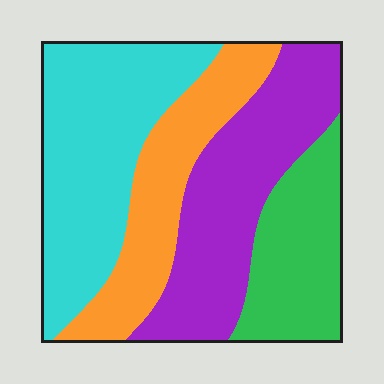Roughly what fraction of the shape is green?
Green covers around 20% of the shape.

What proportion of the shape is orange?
Orange takes up less than a quarter of the shape.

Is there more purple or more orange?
Purple.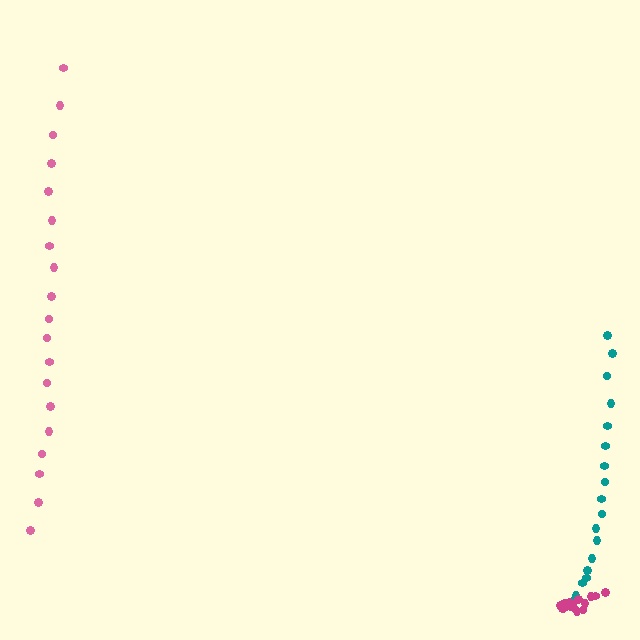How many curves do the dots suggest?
There are 3 distinct paths.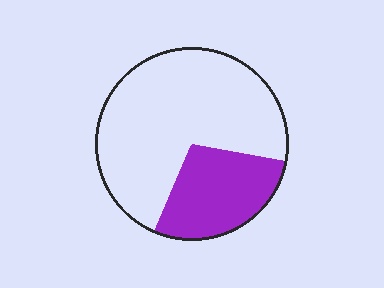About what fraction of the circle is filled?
About one quarter (1/4).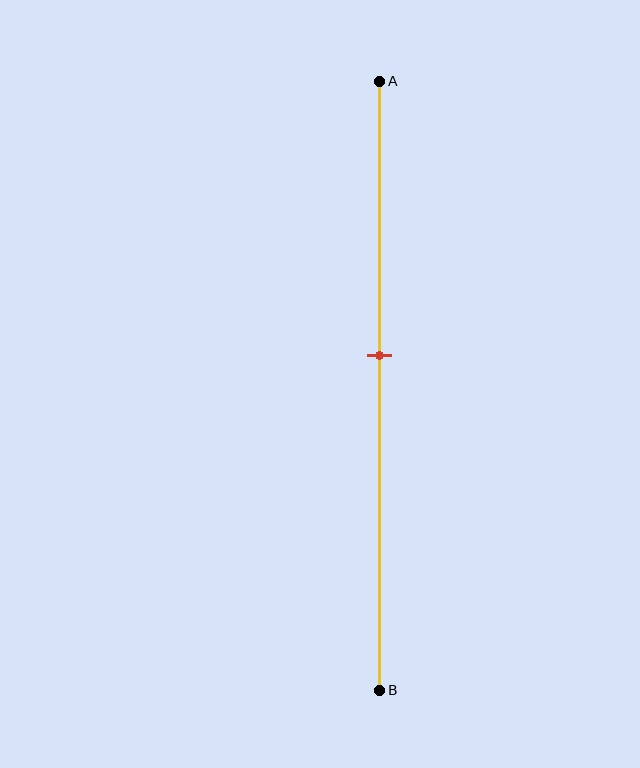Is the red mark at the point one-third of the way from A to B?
No, the mark is at about 45% from A, not at the 33% one-third point.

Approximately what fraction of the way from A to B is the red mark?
The red mark is approximately 45% of the way from A to B.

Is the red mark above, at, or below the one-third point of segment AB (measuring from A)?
The red mark is below the one-third point of segment AB.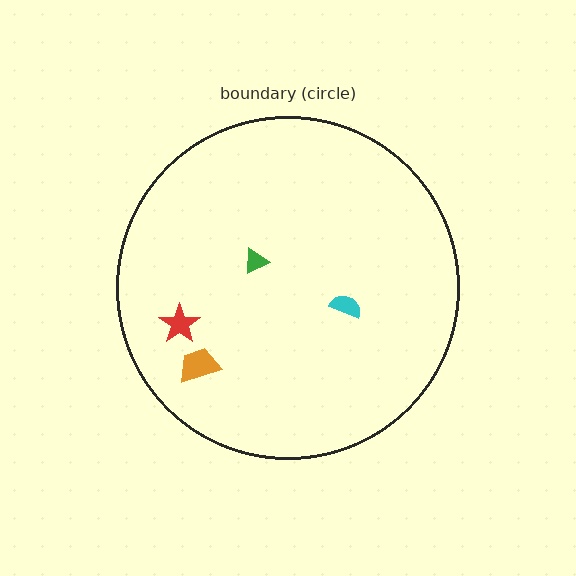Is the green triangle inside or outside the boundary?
Inside.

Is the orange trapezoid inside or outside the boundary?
Inside.